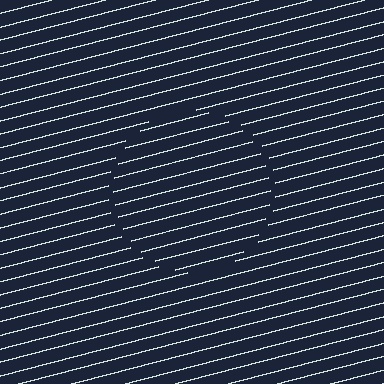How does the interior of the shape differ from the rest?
The interior of the shape contains the same grating, shifted by half a period — the contour is defined by the phase discontinuity where line-ends from the inner and outer gratings abut.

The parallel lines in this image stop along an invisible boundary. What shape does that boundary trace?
An illusory circle. The interior of the shape contains the same grating, shifted by half a period — the contour is defined by the phase discontinuity where line-ends from the inner and outer gratings abut.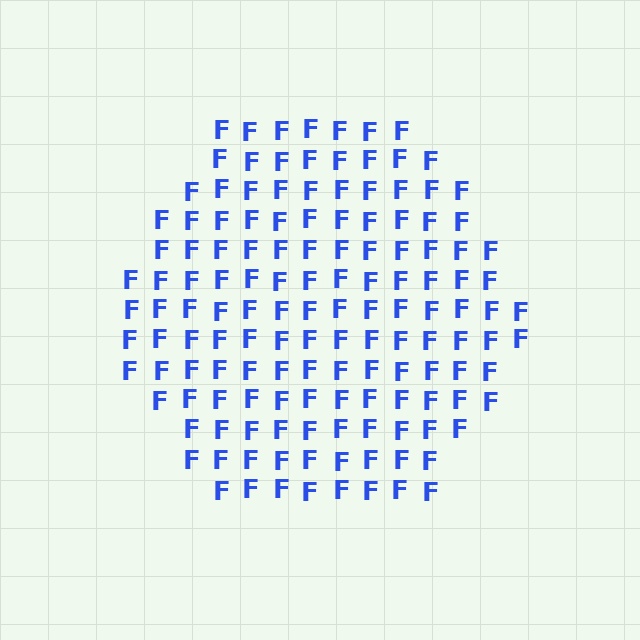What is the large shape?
The large shape is a hexagon.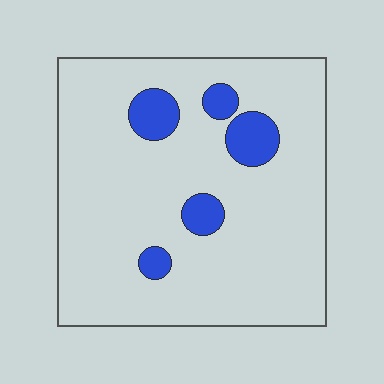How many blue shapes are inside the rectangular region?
5.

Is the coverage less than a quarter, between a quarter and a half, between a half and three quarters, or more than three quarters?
Less than a quarter.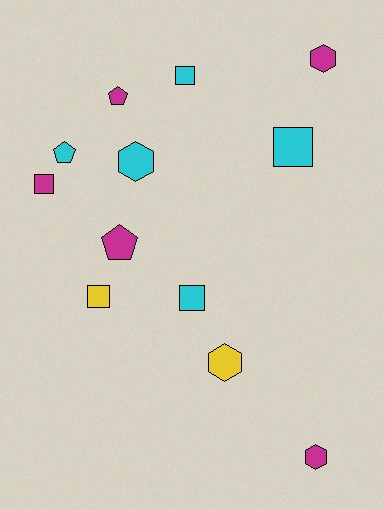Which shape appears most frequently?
Square, with 5 objects.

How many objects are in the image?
There are 12 objects.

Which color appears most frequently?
Magenta, with 5 objects.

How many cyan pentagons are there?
There is 1 cyan pentagon.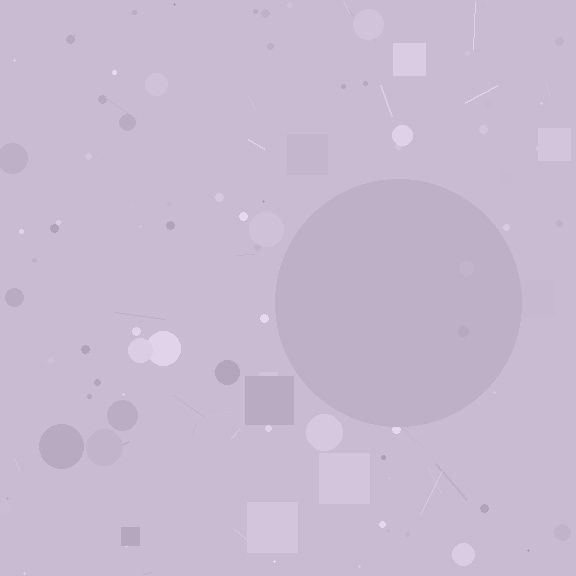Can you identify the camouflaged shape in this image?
The camouflaged shape is a circle.